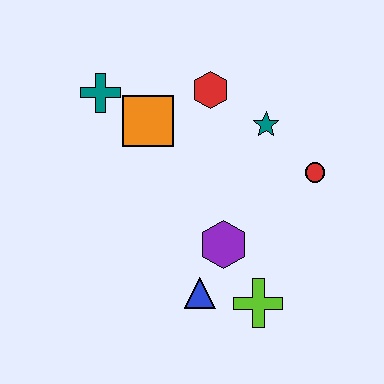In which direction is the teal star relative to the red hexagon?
The teal star is to the right of the red hexagon.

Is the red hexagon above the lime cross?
Yes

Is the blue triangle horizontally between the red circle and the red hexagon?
No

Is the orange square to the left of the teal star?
Yes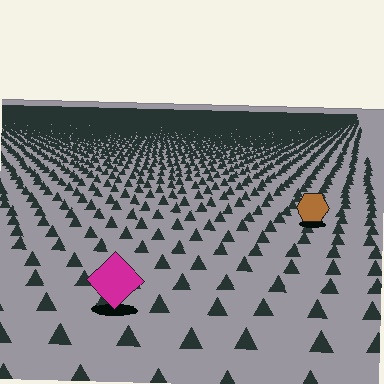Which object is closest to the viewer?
The magenta diamond is closest. The texture marks near it are larger and more spread out.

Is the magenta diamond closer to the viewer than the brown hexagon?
Yes. The magenta diamond is closer — you can tell from the texture gradient: the ground texture is coarser near it.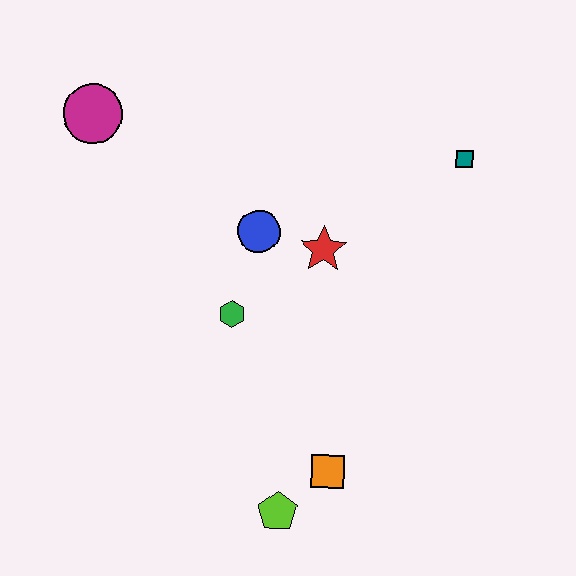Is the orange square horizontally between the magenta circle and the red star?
No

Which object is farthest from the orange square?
The magenta circle is farthest from the orange square.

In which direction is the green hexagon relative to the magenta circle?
The green hexagon is below the magenta circle.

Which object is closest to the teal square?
The red star is closest to the teal square.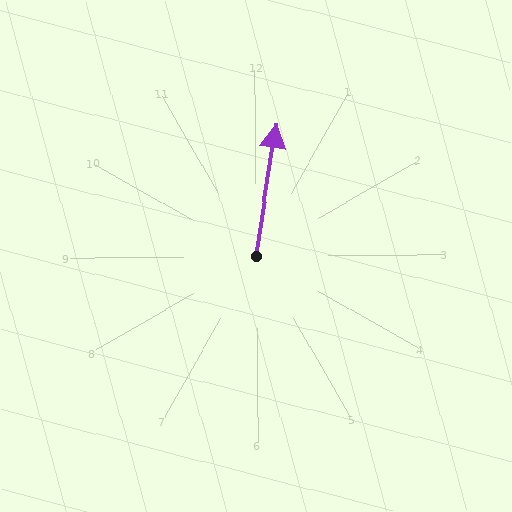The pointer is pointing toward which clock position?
Roughly 12 o'clock.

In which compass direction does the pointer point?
North.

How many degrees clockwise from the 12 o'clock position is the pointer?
Approximately 9 degrees.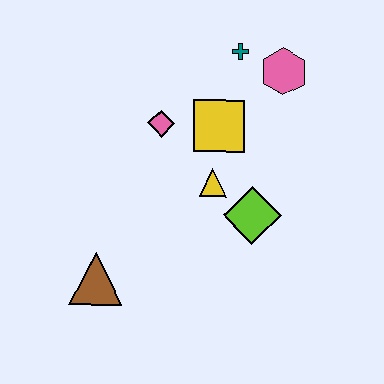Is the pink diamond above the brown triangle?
Yes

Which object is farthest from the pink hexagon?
The brown triangle is farthest from the pink hexagon.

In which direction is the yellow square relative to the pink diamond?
The yellow square is to the right of the pink diamond.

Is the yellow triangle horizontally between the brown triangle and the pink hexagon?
Yes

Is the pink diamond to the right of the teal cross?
No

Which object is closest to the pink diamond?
The yellow square is closest to the pink diamond.